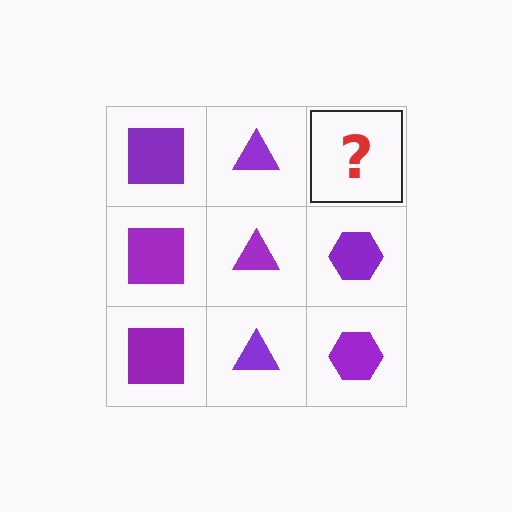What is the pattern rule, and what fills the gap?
The rule is that each column has a consistent shape. The gap should be filled with a purple hexagon.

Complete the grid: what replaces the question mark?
The question mark should be replaced with a purple hexagon.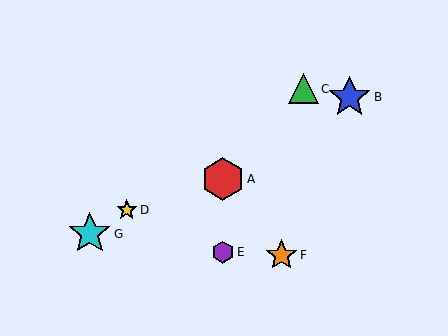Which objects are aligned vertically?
Objects A, E are aligned vertically.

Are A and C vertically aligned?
No, A is at x≈223 and C is at x≈303.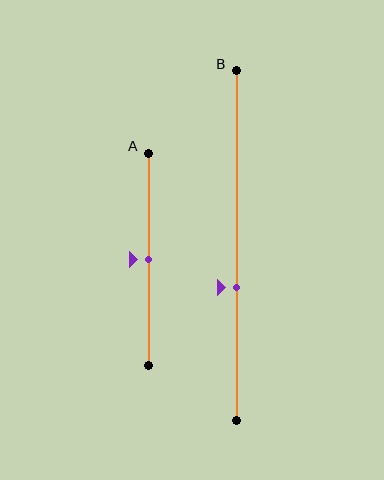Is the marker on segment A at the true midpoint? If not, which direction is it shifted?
Yes, the marker on segment A is at the true midpoint.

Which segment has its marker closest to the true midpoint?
Segment A has its marker closest to the true midpoint.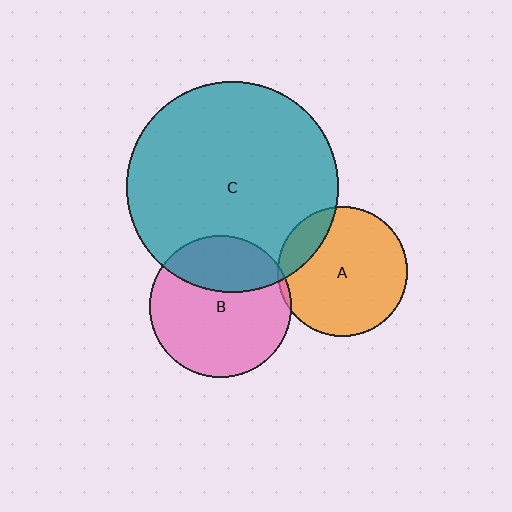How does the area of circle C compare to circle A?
Approximately 2.7 times.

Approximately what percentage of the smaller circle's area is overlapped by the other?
Approximately 30%.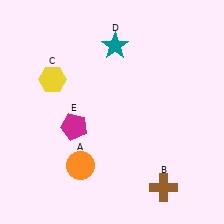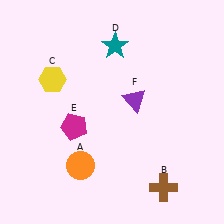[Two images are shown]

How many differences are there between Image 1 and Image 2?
There is 1 difference between the two images.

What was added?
A purple triangle (F) was added in Image 2.